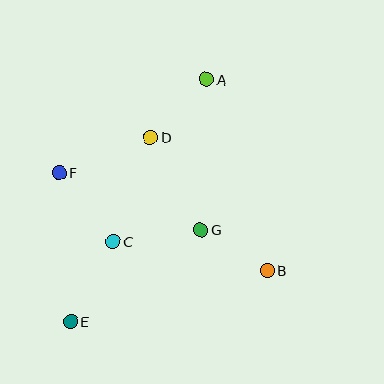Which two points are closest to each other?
Points B and G are closest to each other.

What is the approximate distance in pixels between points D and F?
The distance between D and F is approximately 98 pixels.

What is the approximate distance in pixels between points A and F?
The distance between A and F is approximately 174 pixels.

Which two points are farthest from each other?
Points A and E are farthest from each other.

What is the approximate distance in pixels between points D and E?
The distance between D and E is approximately 201 pixels.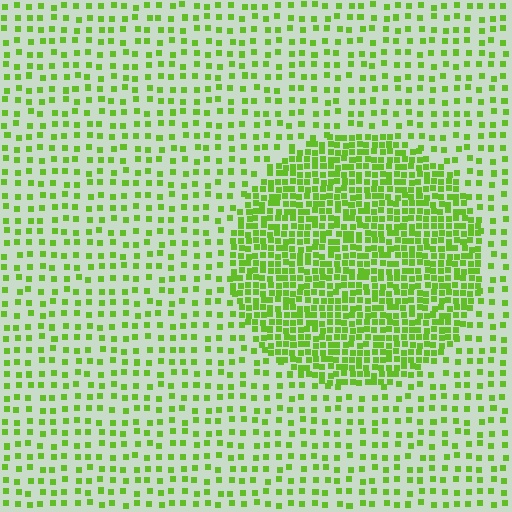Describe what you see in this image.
The image contains small lime elements arranged at two different densities. A circle-shaped region is visible where the elements are more densely packed than the surrounding area.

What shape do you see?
I see a circle.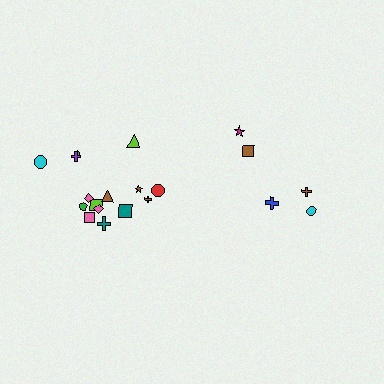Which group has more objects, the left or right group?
The left group.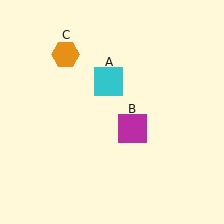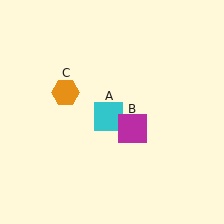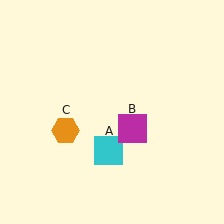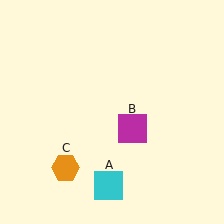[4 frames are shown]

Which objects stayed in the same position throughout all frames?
Magenta square (object B) remained stationary.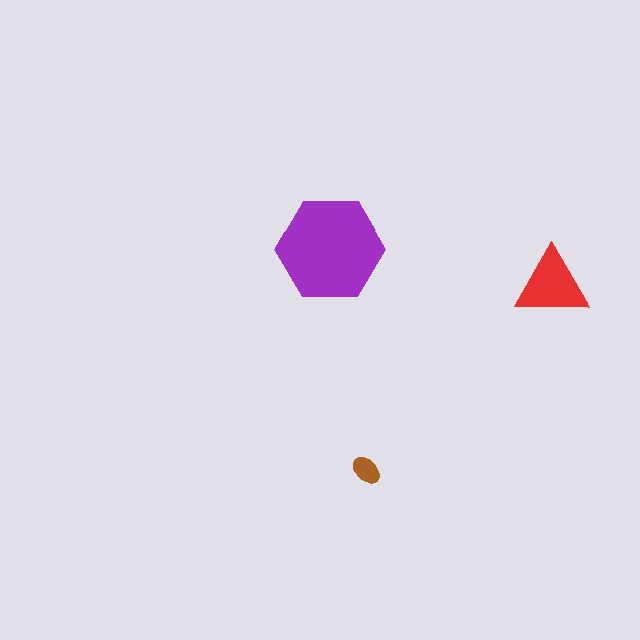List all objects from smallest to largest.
The brown ellipse, the red triangle, the purple hexagon.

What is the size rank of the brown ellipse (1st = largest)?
3rd.